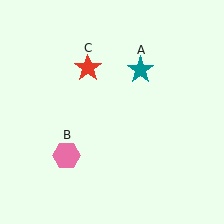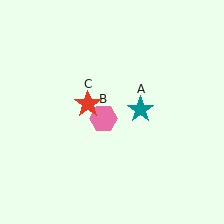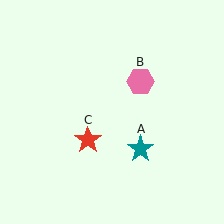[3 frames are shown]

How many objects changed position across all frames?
3 objects changed position: teal star (object A), pink hexagon (object B), red star (object C).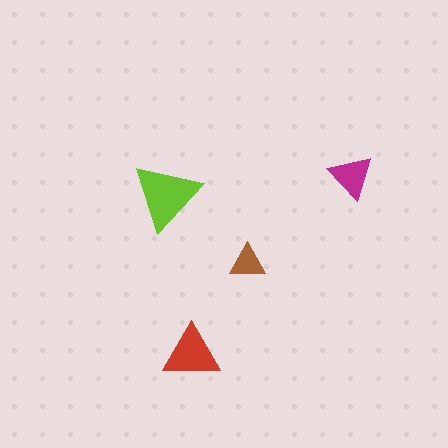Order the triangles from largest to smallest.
the lime one, the red one, the magenta one, the brown one.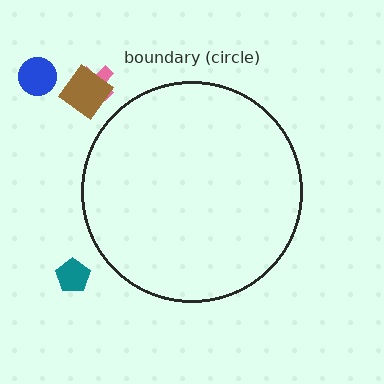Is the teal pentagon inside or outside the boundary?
Outside.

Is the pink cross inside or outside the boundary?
Outside.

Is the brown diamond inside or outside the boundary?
Outside.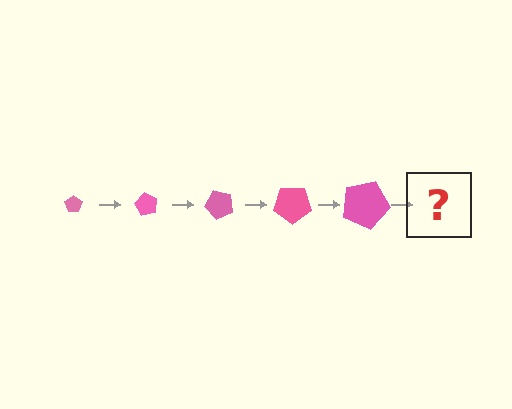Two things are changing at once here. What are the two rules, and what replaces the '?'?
The two rules are that the pentagon grows larger each step and it rotates 60 degrees each step. The '?' should be a pentagon, larger than the previous one and rotated 300 degrees from the start.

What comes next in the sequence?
The next element should be a pentagon, larger than the previous one and rotated 300 degrees from the start.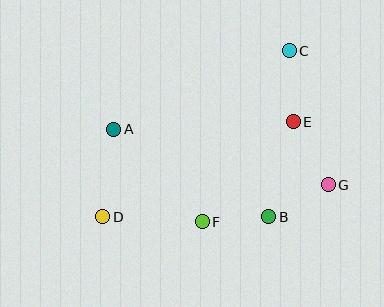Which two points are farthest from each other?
Points C and D are farthest from each other.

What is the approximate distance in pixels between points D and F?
The distance between D and F is approximately 99 pixels.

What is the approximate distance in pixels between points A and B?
The distance between A and B is approximately 178 pixels.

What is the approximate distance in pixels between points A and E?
The distance between A and E is approximately 180 pixels.